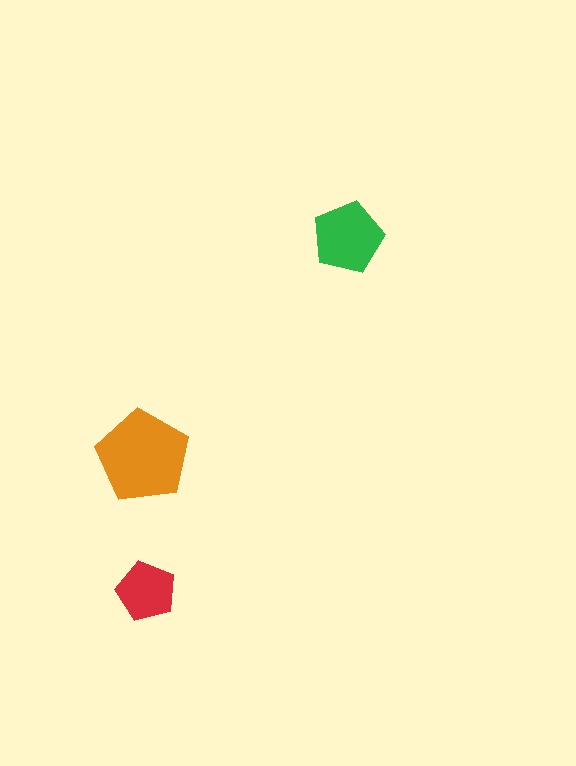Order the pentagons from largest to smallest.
the orange one, the green one, the red one.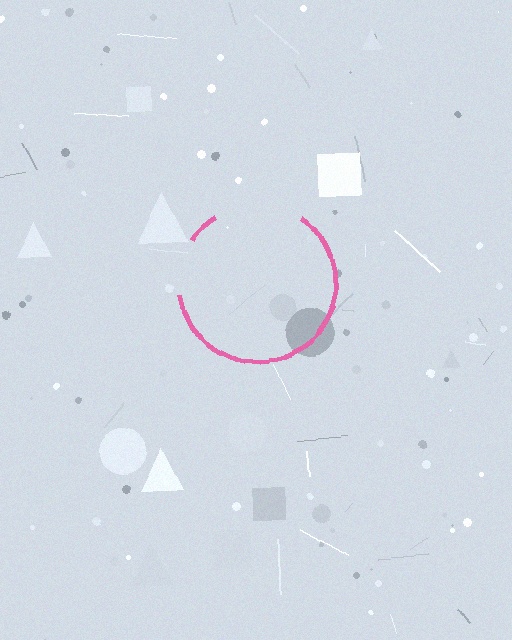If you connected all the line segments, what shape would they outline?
They would outline a circle.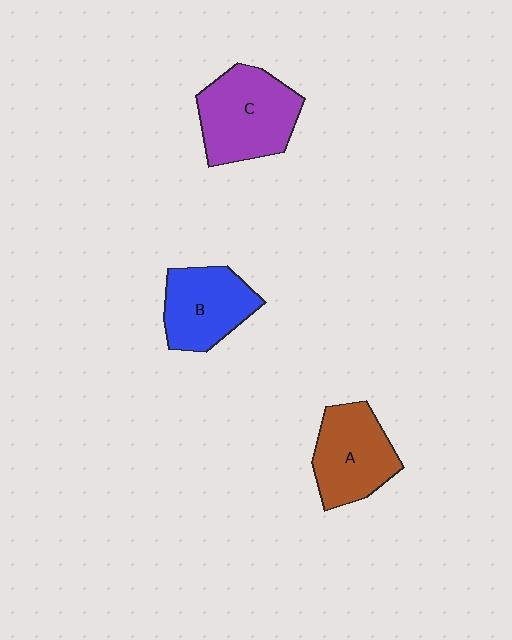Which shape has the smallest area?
Shape B (blue).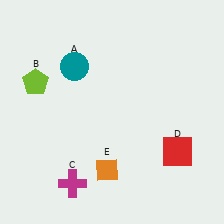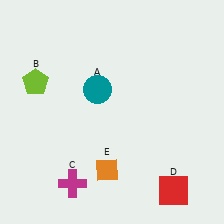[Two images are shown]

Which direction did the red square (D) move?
The red square (D) moved down.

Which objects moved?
The objects that moved are: the teal circle (A), the red square (D).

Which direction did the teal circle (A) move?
The teal circle (A) moved right.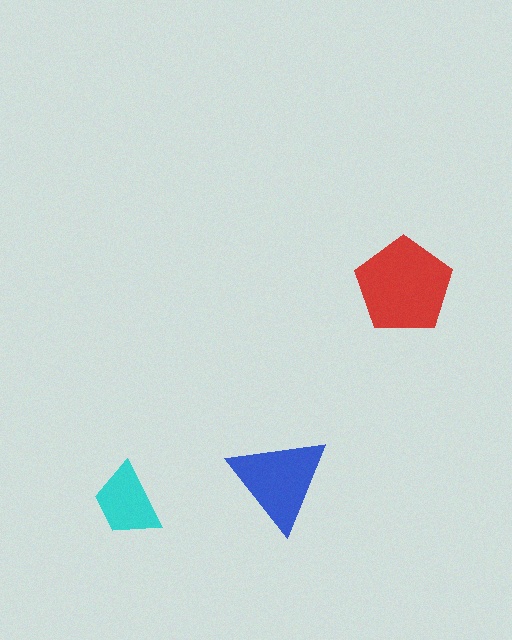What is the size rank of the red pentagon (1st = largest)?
1st.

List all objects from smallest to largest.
The cyan trapezoid, the blue triangle, the red pentagon.